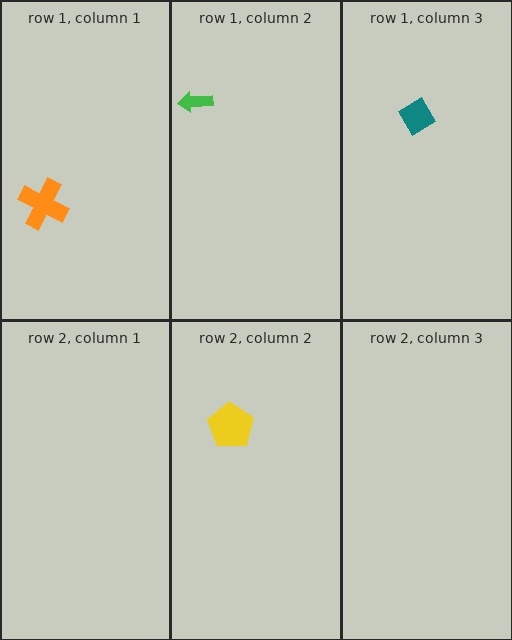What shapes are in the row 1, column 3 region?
The teal diamond.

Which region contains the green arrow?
The row 1, column 2 region.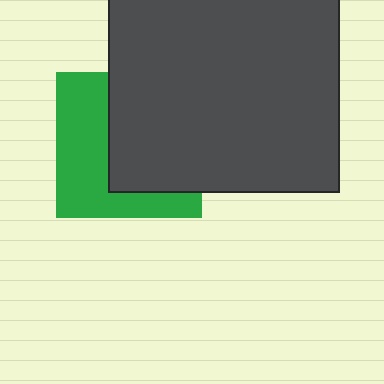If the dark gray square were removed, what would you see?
You would see the complete green square.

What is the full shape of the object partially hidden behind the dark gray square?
The partially hidden object is a green square.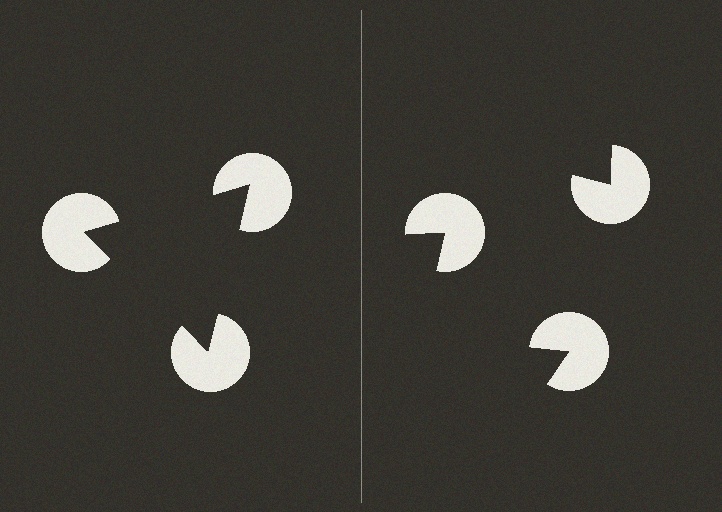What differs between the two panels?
The pac-man discs are positioned identically on both sides; only the wedge orientations differ. On the left they align to a triangle; on the right they are misaligned.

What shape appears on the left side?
An illusory triangle.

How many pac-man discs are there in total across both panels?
6 — 3 on each side.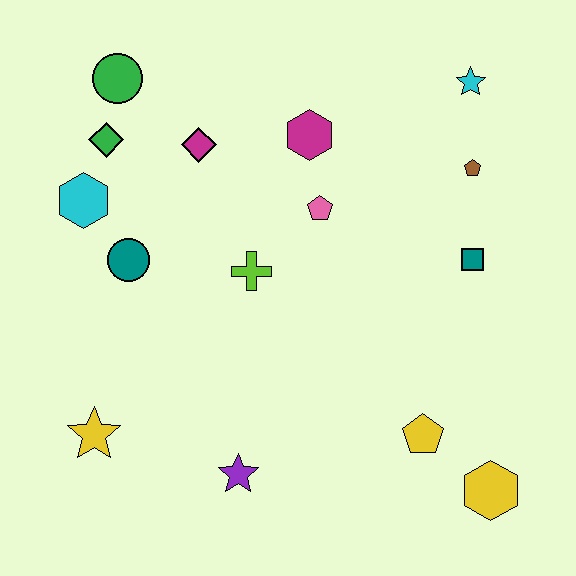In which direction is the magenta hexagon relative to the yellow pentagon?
The magenta hexagon is above the yellow pentagon.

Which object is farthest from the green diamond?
The yellow hexagon is farthest from the green diamond.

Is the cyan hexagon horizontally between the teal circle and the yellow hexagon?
No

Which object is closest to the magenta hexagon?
The pink pentagon is closest to the magenta hexagon.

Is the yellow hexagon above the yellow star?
No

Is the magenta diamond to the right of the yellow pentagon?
No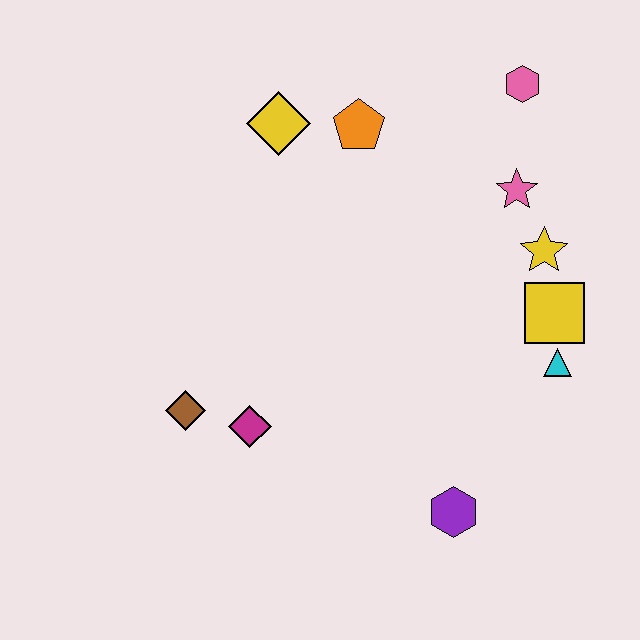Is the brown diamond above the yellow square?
No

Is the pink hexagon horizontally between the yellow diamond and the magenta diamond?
No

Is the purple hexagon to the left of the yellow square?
Yes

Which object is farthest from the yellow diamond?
The purple hexagon is farthest from the yellow diamond.